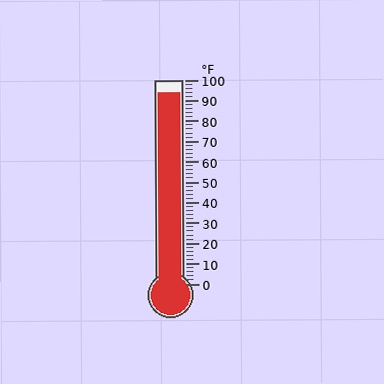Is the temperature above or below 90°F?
The temperature is above 90°F.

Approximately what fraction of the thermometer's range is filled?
The thermometer is filled to approximately 95% of its range.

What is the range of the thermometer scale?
The thermometer scale ranges from 0°F to 100°F.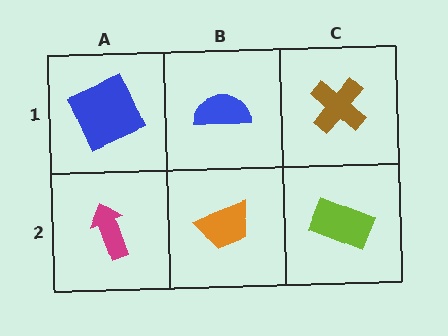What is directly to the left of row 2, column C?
An orange trapezoid.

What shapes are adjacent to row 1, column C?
A lime rectangle (row 2, column C), a blue semicircle (row 1, column B).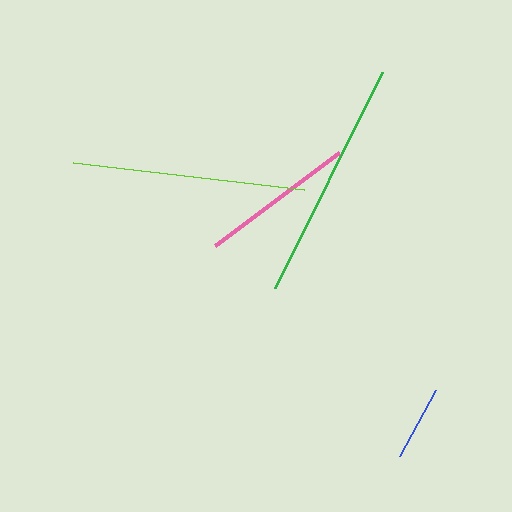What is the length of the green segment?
The green segment is approximately 240 pixels long.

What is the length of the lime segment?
The lime segment is approximately 232 pixels long.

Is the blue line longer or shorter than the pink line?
The pink line is longer than the blue line.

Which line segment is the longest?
The green line is the longest at approximately 240 pixels.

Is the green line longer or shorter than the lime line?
The green line is longer than the lime line.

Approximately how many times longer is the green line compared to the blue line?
The green line is approximately 3.2 times the length of the blue line.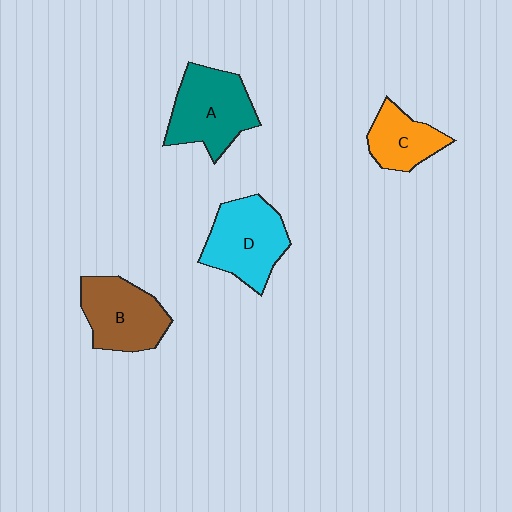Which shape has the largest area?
Shape A (teal).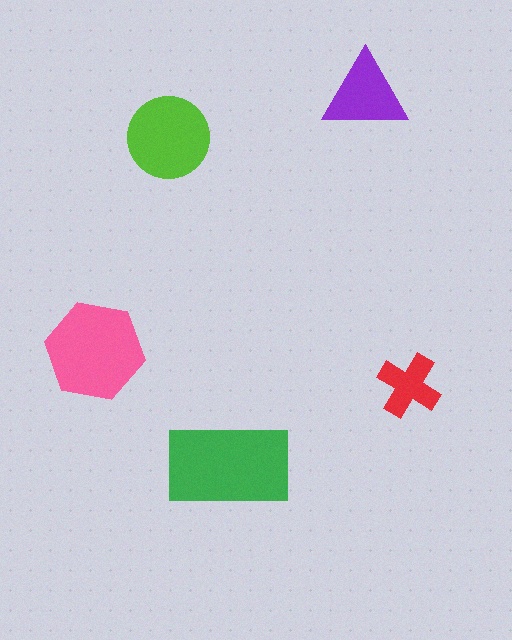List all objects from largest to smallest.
The green rectangle, the pink hexagon, the lime circle, the purple triangle, the red cross.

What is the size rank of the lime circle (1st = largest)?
3rd.